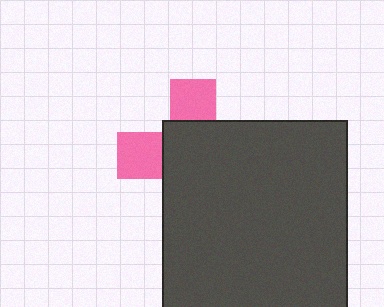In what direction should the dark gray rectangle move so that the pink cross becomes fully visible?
The dark gray rectangle should move toward the lower-right. That is the shortest direction to clear the overlap and leave the pink cross fully visible.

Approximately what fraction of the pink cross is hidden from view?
Roughly 67% of the pink cross is hidden behind the dark gray rectangle.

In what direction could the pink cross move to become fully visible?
The pink cross could move toward the upper-left. That would shift it out from behind the dark gray rectangle entirely.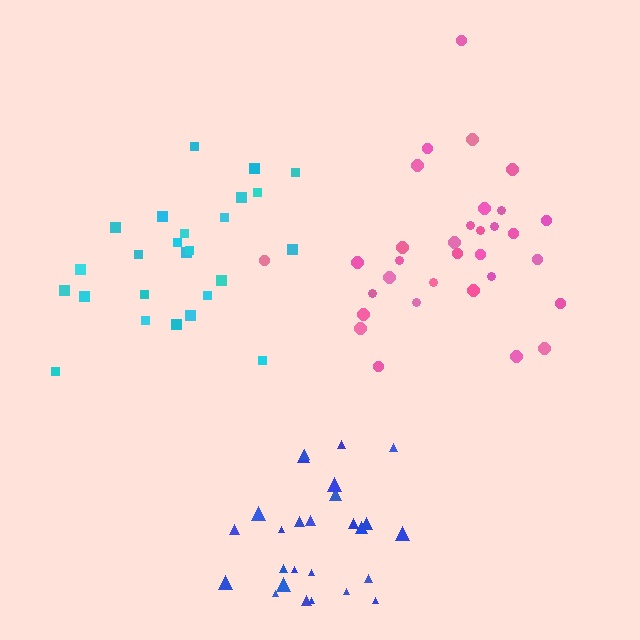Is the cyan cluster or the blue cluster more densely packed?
Blue.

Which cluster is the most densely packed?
Pink.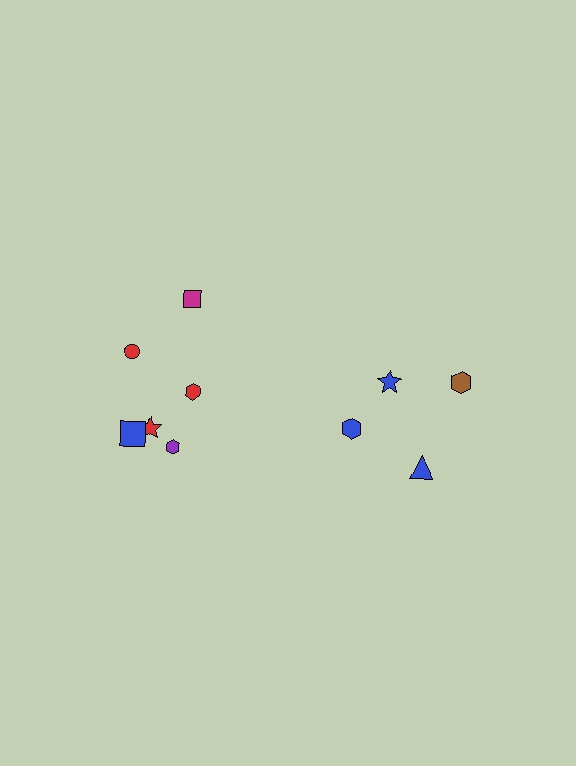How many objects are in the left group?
There are 6 objects.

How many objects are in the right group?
There are 4 objects.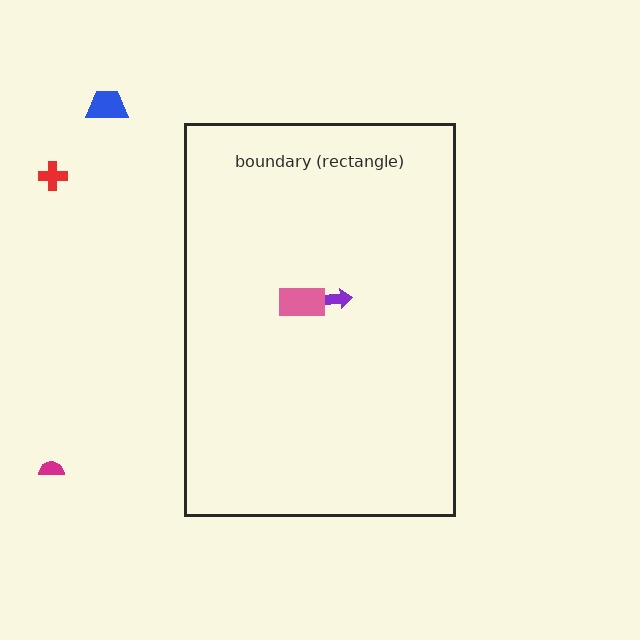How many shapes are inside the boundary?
2 inside, 3 outside.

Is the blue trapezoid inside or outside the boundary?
Outside.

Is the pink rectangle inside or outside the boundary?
Inside.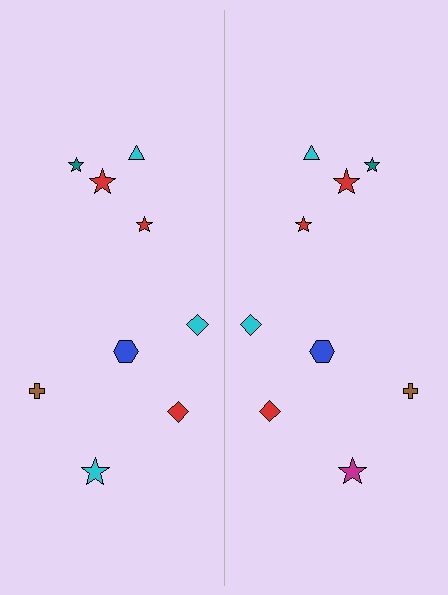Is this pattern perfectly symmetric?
No, the pattern is not perfectly symmetric. The magenta star on the right side breaks the symmetry — its mirror counterpart is cyan.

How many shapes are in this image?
There are 18 shapes in this image.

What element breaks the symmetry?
The magenta star on the right side breaks the symmetry — its mirror counterpart is cyan.